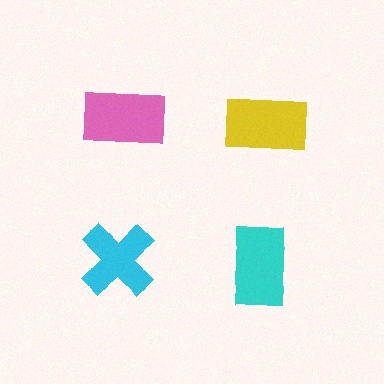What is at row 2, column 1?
A cyan cross.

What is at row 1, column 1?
A pink rectangle.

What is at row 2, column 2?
A cyan rectangle.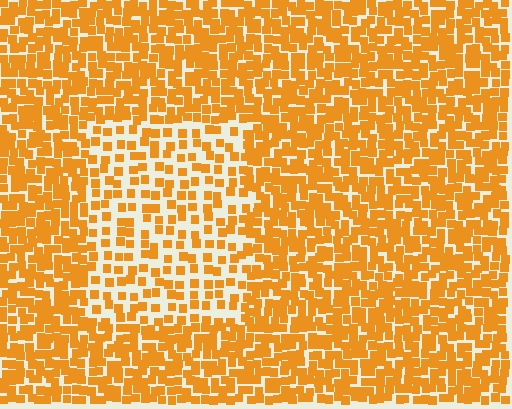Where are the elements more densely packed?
The elements are more densely packed outside the rectangle boundary.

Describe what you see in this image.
The image contains small orange elements arranged at two different densities. A rectangle-shaped region is visible where the elements are less densely packed than the surrounding area.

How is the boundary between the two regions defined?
The boundary is defined by a change in element density (approximately 2.0x ratio). All elements are the same color, size, and shape.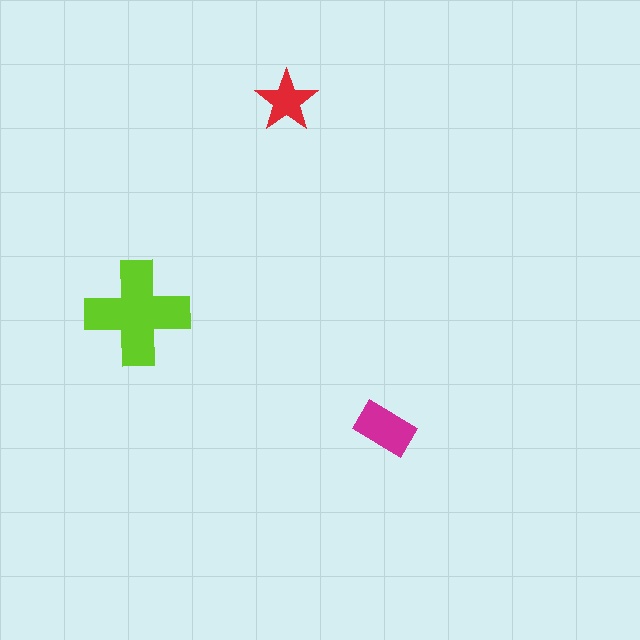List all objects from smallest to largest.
The red star, the magenta rectangle, the lime cross.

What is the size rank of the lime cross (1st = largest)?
1st.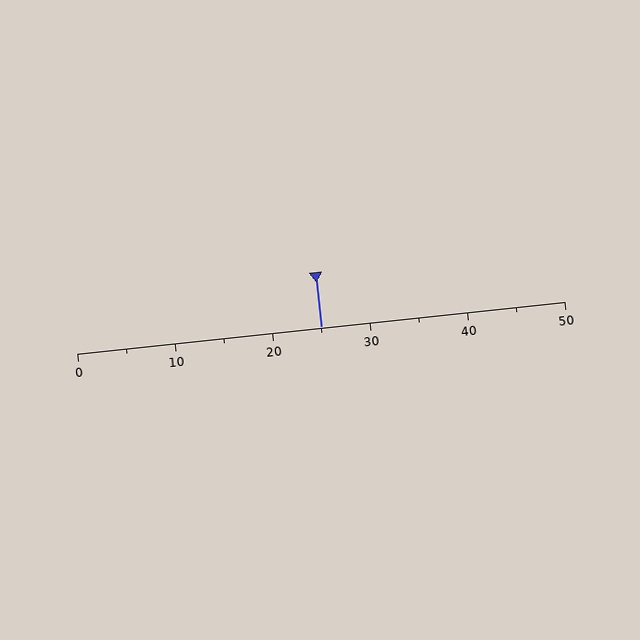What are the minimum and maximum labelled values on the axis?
The axis runs from 0 to 50.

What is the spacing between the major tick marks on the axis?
The major ticks are spaced 10 apart.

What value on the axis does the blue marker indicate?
The marker indicates approximately 25.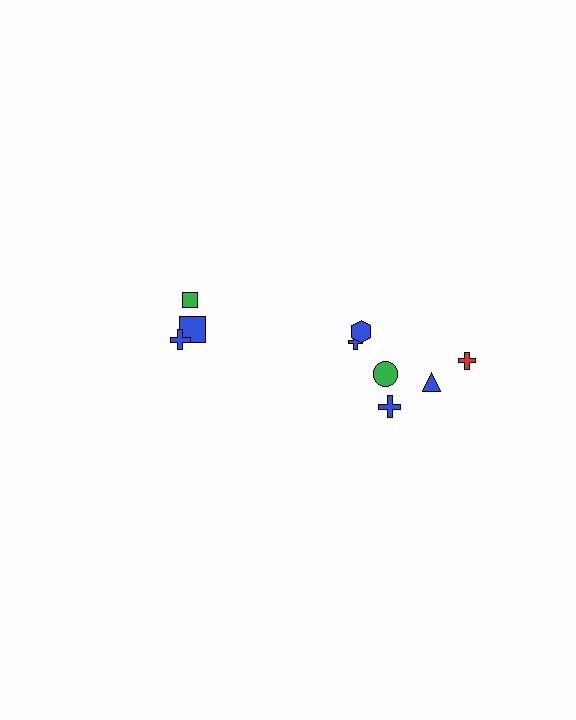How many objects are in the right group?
There are 6 objects.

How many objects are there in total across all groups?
There are 9 objects.